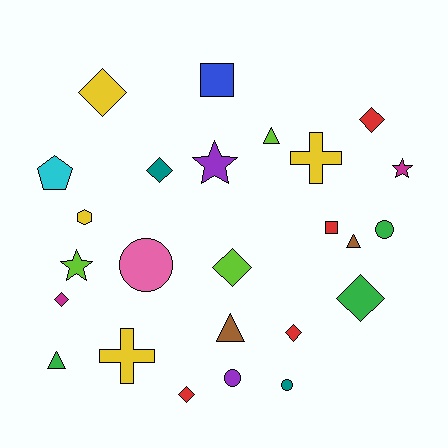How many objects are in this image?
There are 25 objects.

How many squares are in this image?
There are 2 squares.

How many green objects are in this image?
There are 3 green objects.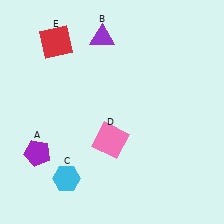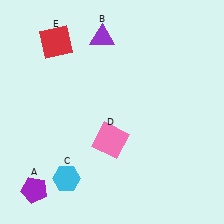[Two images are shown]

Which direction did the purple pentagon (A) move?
The purple pentagon (A) moved down.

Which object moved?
The purple pentagon (A) moved down.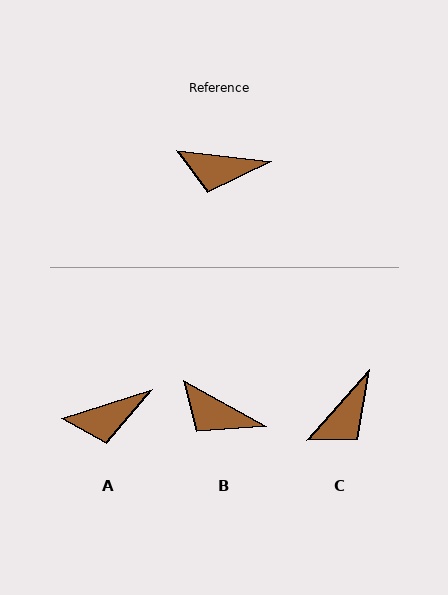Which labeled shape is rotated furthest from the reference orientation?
C, about 55 degrees away.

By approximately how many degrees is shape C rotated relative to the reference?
Approximately 55 degrees counter-clockwise.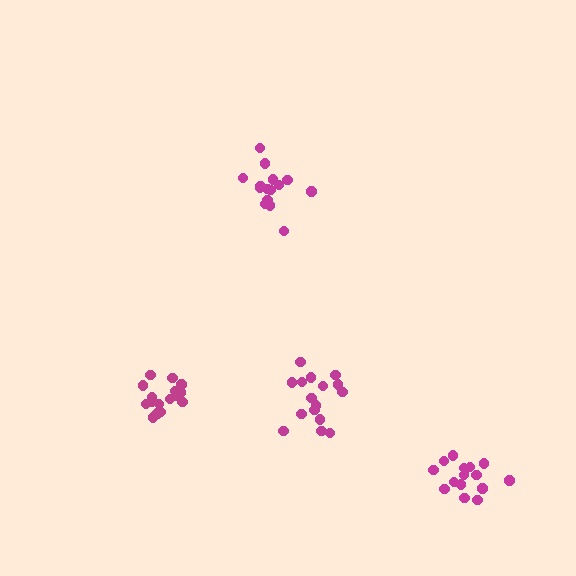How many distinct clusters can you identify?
There are 4 distinct clusters.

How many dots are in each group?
Group 1: 16 dots, Group 2: 16 dots, Group 3: 15 dots, Group 4: 16 dots (63 total).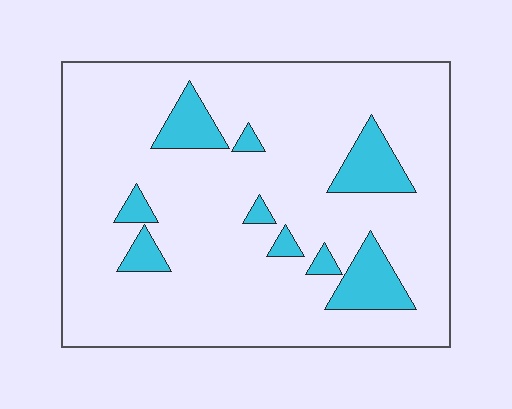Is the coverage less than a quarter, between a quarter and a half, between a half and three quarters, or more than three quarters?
Less than a quarter.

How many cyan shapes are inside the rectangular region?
9.